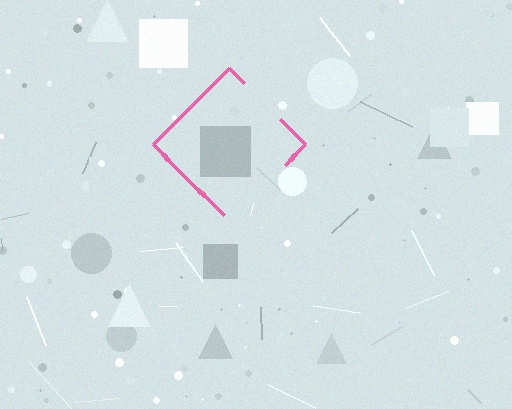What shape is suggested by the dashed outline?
The dashed outline suggests a diamond.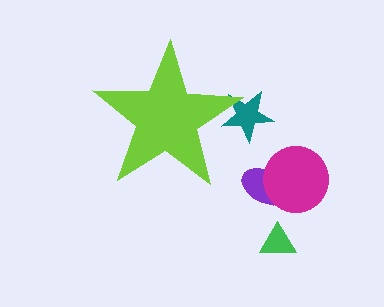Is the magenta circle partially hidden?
No, the magenta circle is fully visible.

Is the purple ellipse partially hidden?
No, the purple ellipse is fully visible.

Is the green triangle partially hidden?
No, the green triangle is fully visible.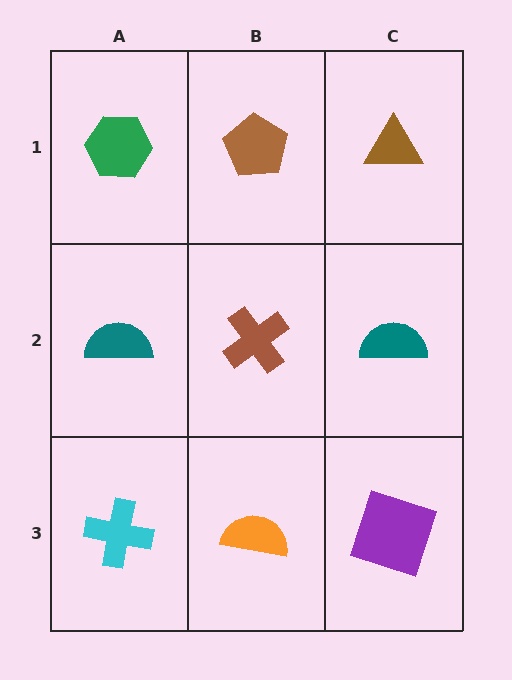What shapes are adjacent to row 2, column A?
A green hexagon (row 1, column A), a cyan cross (row 3, column A), a brown cross (row 2, column B).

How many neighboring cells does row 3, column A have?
2.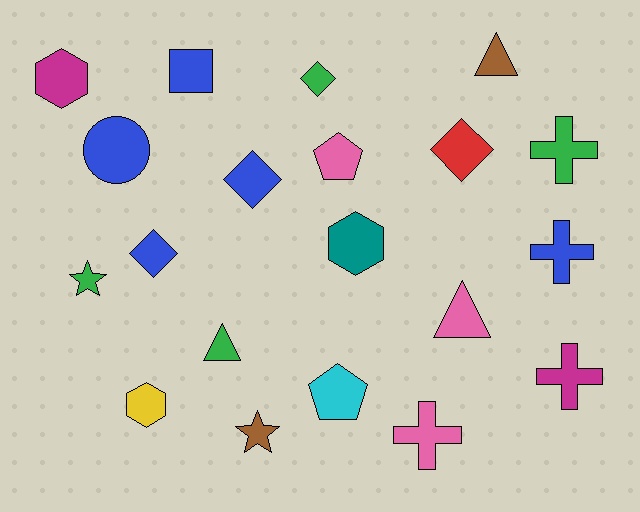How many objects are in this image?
There are 20 objects.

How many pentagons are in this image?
There are 2 pentagons.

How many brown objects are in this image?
There are 2 brown objects.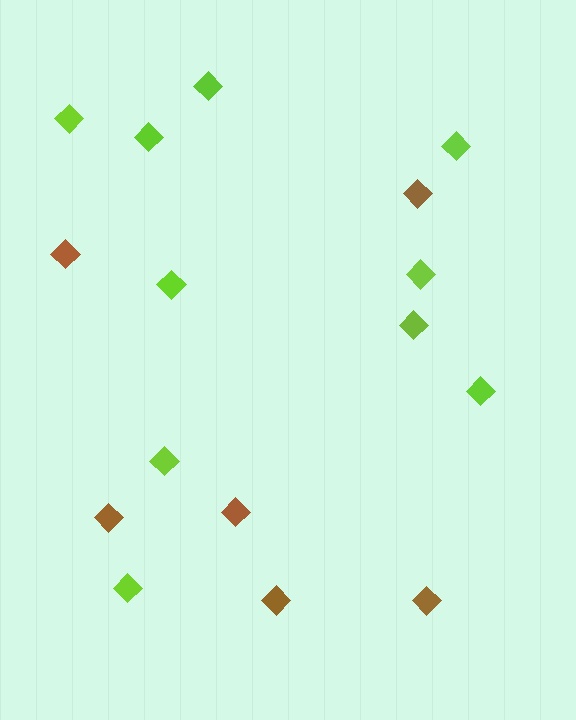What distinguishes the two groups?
There are 2 groups: one group of lime diamonds (10) and one group of brown diamonds (6).